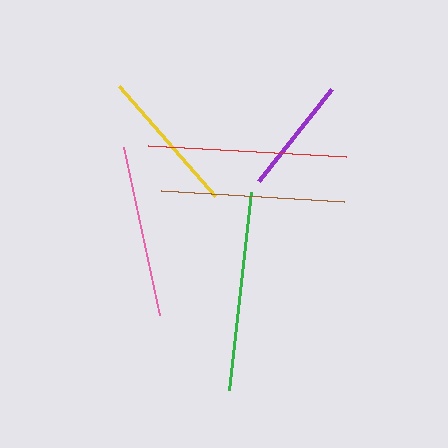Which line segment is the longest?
The green line is the longest at approximately 199 pixels.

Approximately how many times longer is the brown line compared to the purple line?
The brown line is approximately 1.6 times the length of the purple line.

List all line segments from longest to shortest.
From longest to shortest: green, red, brown, pink, yellow, purple.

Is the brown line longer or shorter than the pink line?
The brown line is longer than the pink line.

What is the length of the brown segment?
The brown segment is approximately 184 pixels long.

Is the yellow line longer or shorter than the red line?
The red line is longer than the yellow line.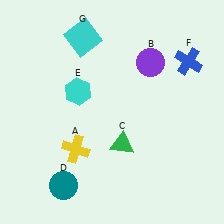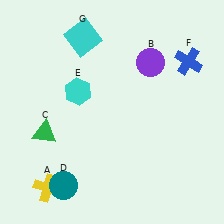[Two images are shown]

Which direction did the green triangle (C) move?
The green triangle (C) moved left.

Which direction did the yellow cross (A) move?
The yellow cross (A) moved down.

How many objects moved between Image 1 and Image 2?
2 objects moved between the two images.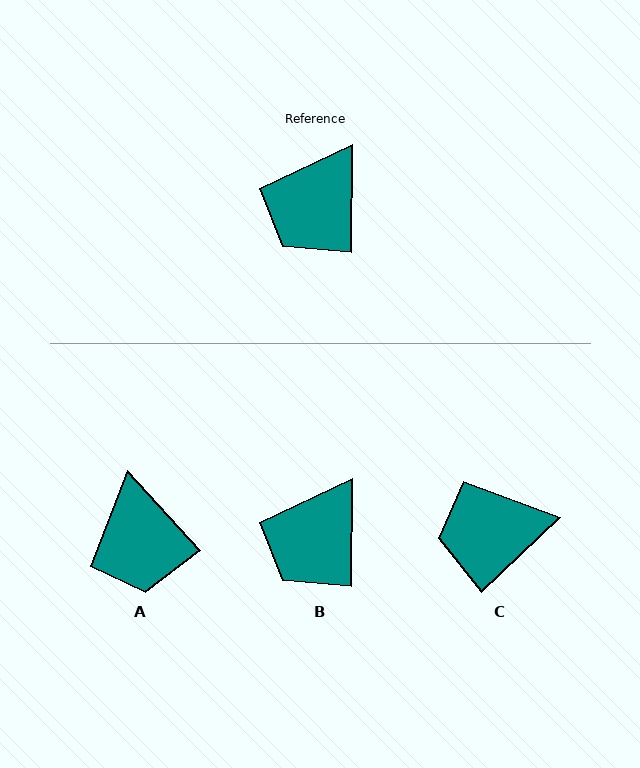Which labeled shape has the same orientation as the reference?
B.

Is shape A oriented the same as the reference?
No, it is off by about 43 degrees.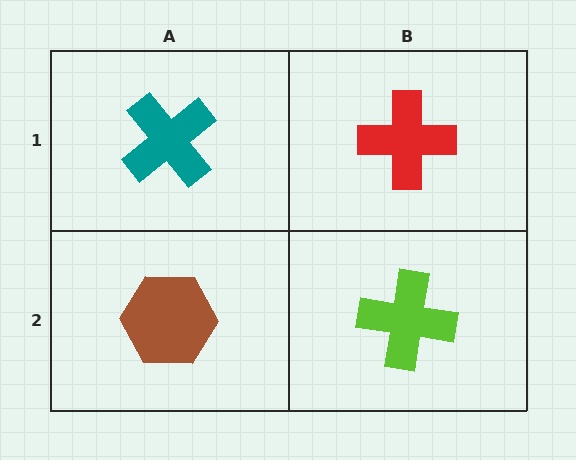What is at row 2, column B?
A lime cross.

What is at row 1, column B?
A red cross.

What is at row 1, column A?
A teal cross.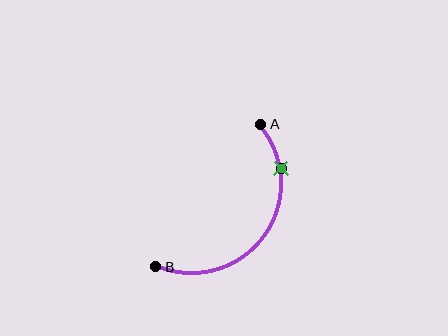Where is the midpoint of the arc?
The arc midpoint is the point on the curve farthest from the straight line joining A and B. It sits below and to the right of that line.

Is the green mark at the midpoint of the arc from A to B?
No. The green mark lies on the arc but is closer to endpoint A. The arc midpoint would be at the point on the curve equidistant along the arc from both A and B.